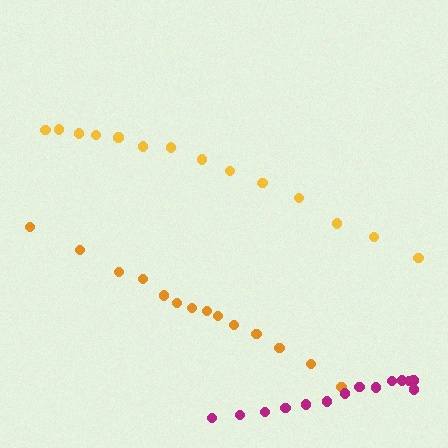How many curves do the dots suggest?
There are 3 distinct paths.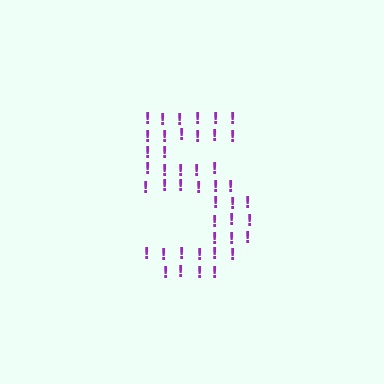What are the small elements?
The small elements are exclamation marks.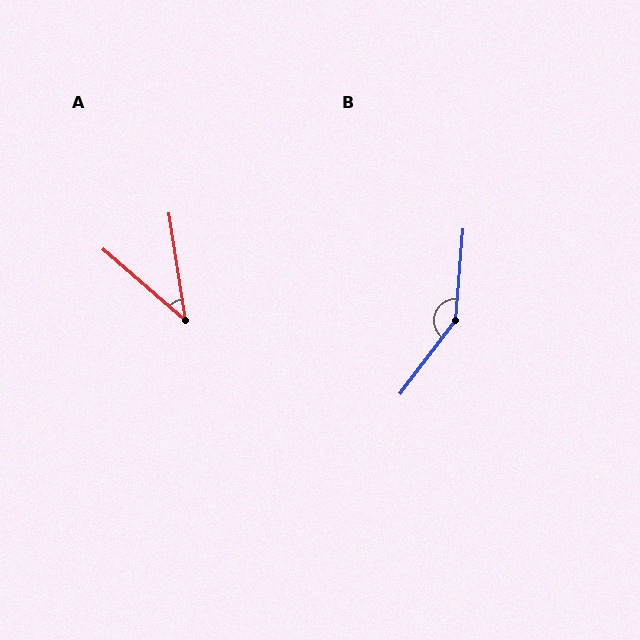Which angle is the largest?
B, at approximately 148 degrees.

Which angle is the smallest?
A, at approximately 40 degrees.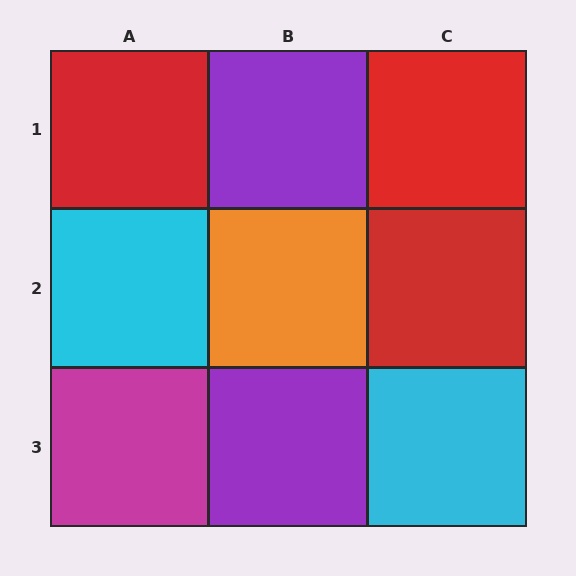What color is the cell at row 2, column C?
Red.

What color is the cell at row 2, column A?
Cyan.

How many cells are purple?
2 cells are purple.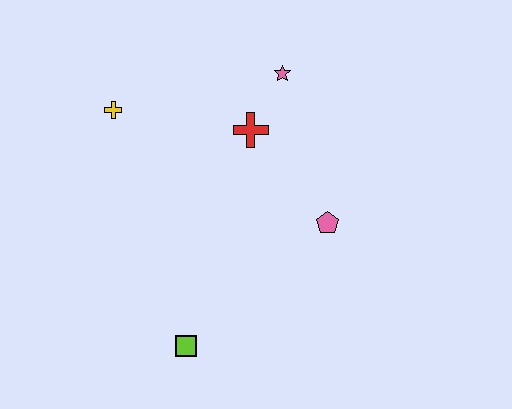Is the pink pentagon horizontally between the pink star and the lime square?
No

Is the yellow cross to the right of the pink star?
No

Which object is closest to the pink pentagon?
The red cross is closest to the pink pentagon.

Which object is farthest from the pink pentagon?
The yellow cross is farthest from the pink pentagon.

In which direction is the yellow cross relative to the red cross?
The yellow cross is to the left of the red cross.